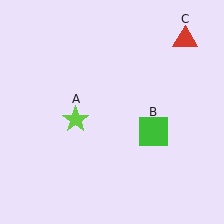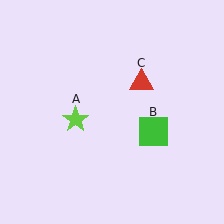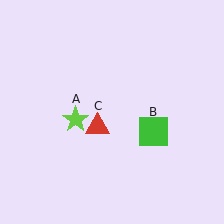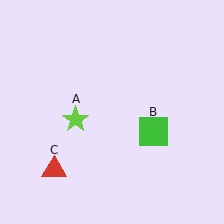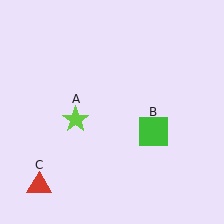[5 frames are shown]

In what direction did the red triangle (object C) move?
The red triangle (object C) moved down and to the left.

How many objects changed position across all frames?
1 object changed position: red triangle (object C).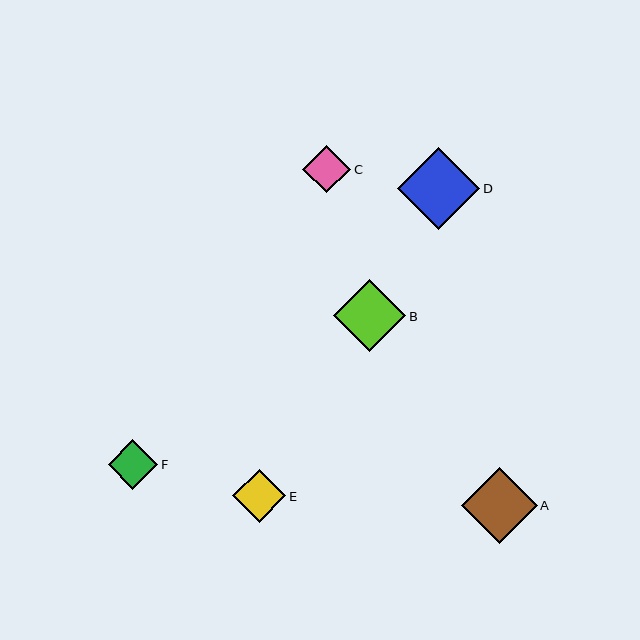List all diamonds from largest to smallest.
From largest to smallest: D, A, B, E, F, C.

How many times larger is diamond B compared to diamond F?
Diamond B is approximately 1.5 times the size of diamond F.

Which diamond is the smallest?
Diamond C is the smallest with a size of approximately 48 pixels.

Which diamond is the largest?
Diamond D is the largest with a size of approximately 82 pixels.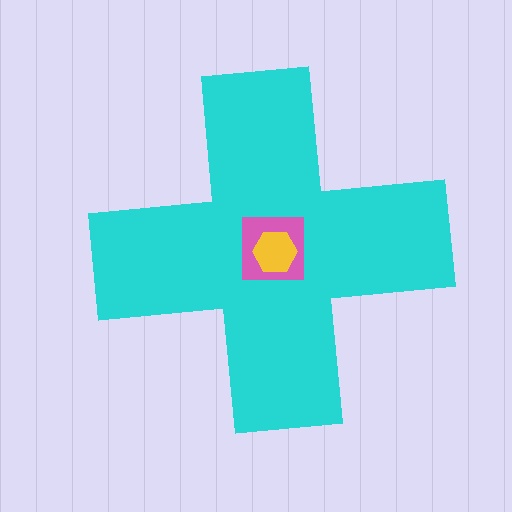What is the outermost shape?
The cyan cross.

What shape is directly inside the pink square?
The yellow hexagon.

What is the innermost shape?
The yellow hexagon.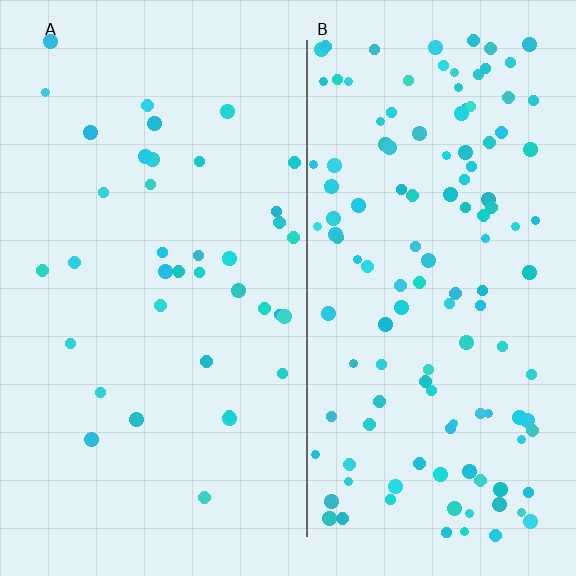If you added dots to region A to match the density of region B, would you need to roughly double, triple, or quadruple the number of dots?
Approximately triple.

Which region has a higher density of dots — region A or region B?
B (the right).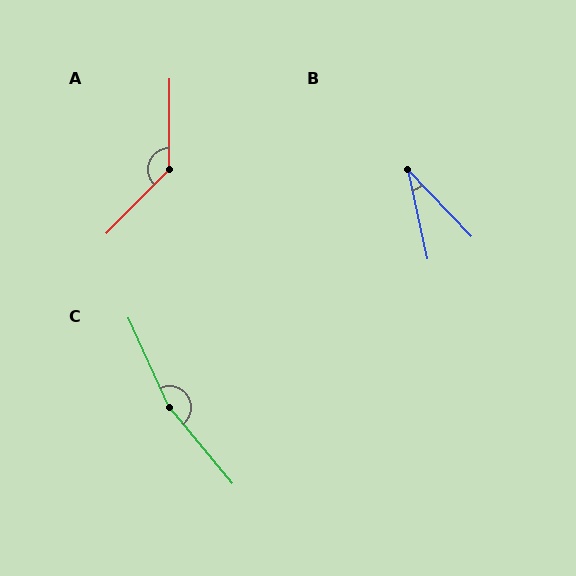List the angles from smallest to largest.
B (32°), A (136°), C (164°).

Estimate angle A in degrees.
Approximately 136 degrees.